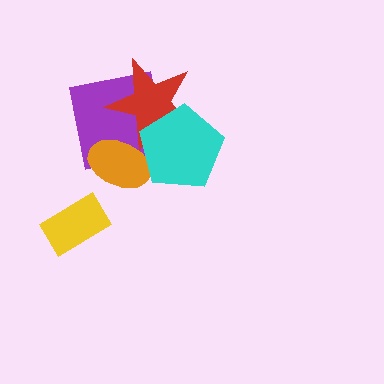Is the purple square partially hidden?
Yes, it is partially covered by another shape.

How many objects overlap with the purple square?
3 objects overlap with the purple square.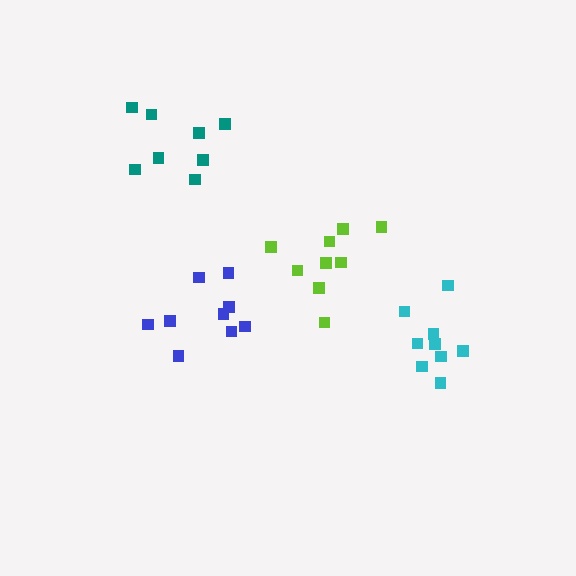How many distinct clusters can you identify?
There are 4 distinct clusters.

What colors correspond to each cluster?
The clusters are colored: teal, cyan, blue, lime.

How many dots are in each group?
Group 1: 8 dots, Group 2: 9 dots, Group 3: 9 dots, Group 4: 9 dots (35 total).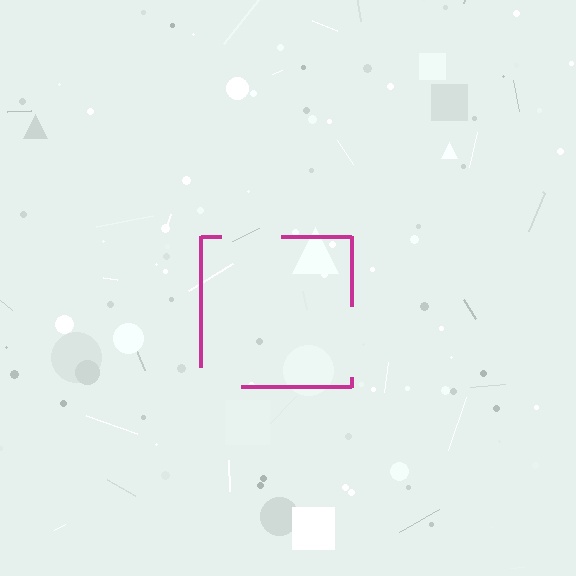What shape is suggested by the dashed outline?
The dashed outline suggests a square.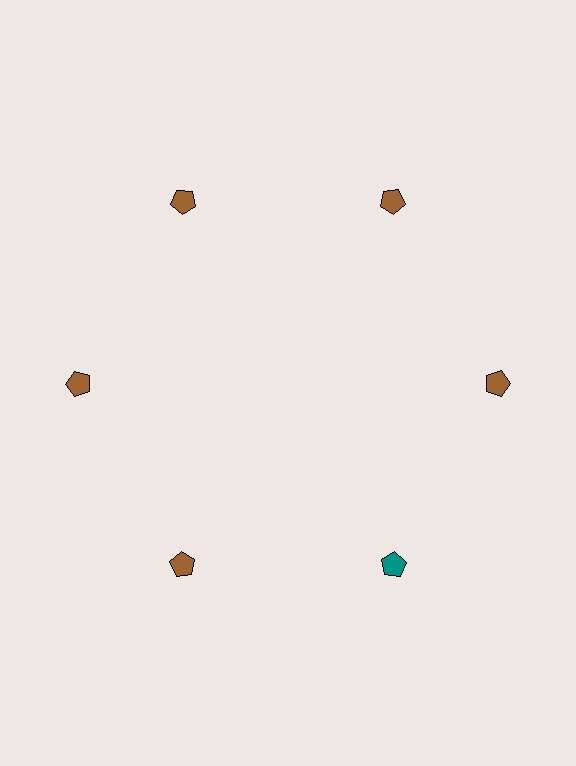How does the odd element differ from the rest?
It has a different color: teal instead of brown.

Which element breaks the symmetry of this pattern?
The teal pentagon at roughly the 5 o'clock position breaks the symmetry. All other shapes are brown pentagons.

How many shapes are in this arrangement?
There are 6 shapes arranged in a ring pattern.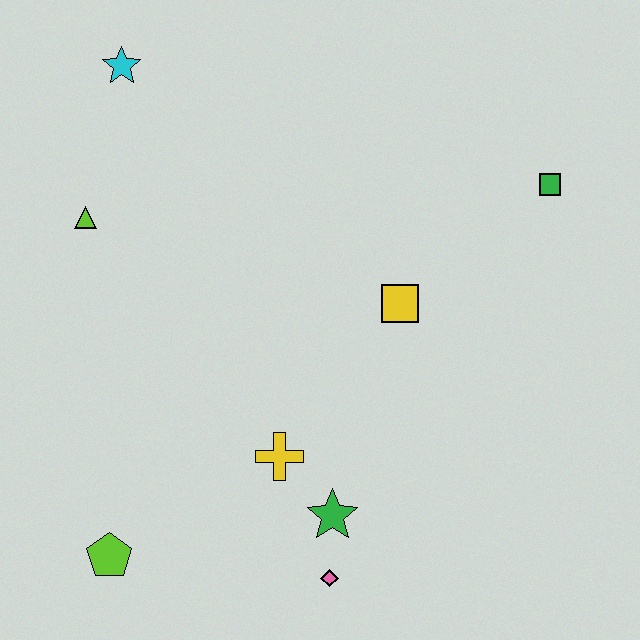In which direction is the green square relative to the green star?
The green square is above the green star.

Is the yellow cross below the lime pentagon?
No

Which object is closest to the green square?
The yellow square is closest to the green square.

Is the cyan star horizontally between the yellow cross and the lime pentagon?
Yes